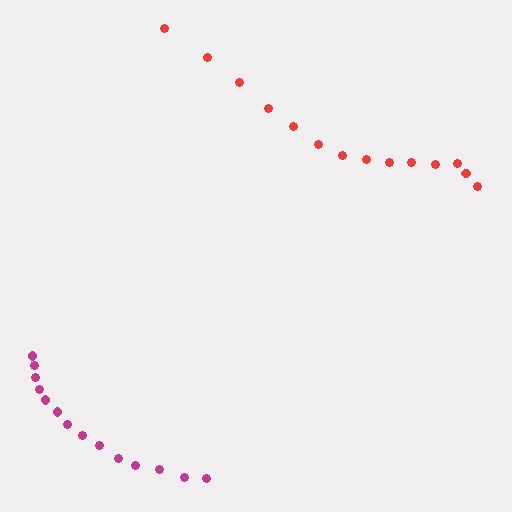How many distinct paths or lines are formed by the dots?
There are 2 distinct paths.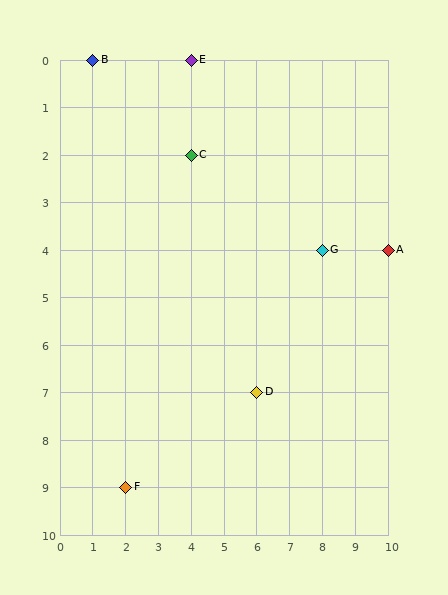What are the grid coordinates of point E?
Point E is at grid coordinates (4, 0).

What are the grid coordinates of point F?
Point F is at grid coordinates (2, 9).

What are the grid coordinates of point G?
Point G is at grid coordinates (8, 4).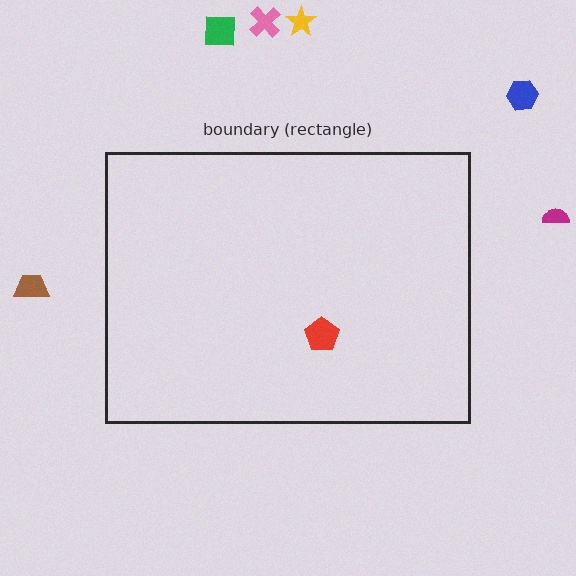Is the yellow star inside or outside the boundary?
Outside.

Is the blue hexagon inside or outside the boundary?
Outside.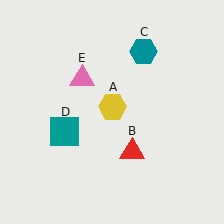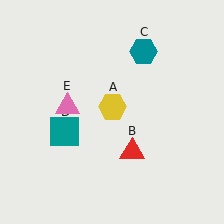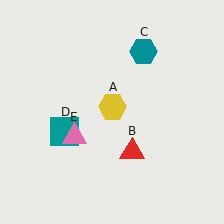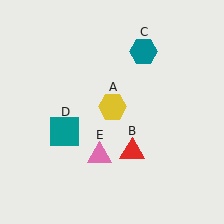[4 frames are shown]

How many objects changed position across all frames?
1 object changed position: pink triangle (object E).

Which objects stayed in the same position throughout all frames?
Yellow hexagon (object A) and red triangle (object B) and teal hexagon (object C) and teal square (object D) remained stationary.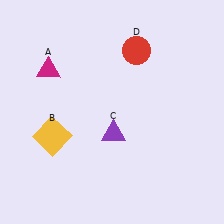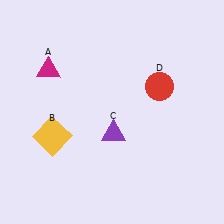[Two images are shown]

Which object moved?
The red circle (D) moved down.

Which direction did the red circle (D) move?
The red circle (D) moved down.